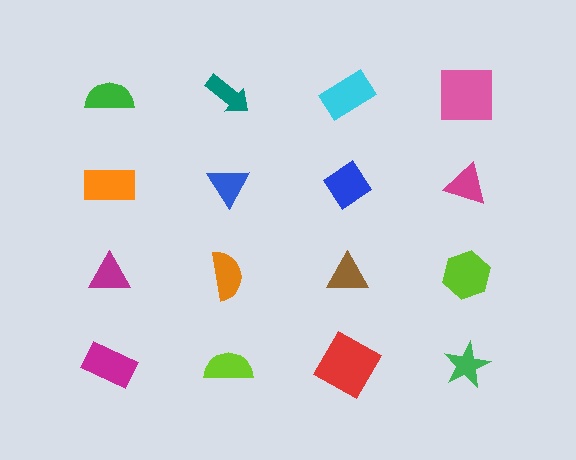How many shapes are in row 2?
4 shapes.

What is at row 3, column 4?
A lime hexagon.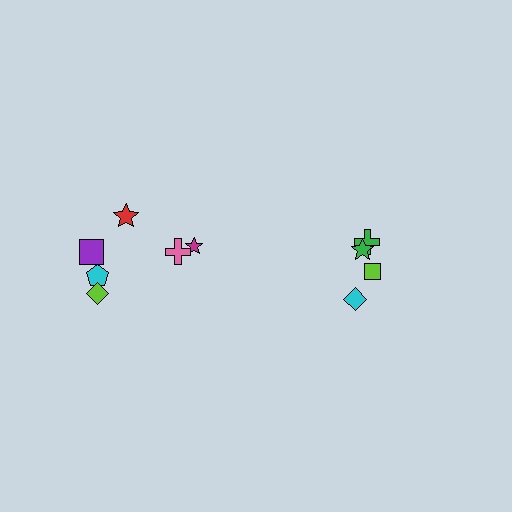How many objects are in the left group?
There are 6 objects.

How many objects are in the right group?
There are 4 objects.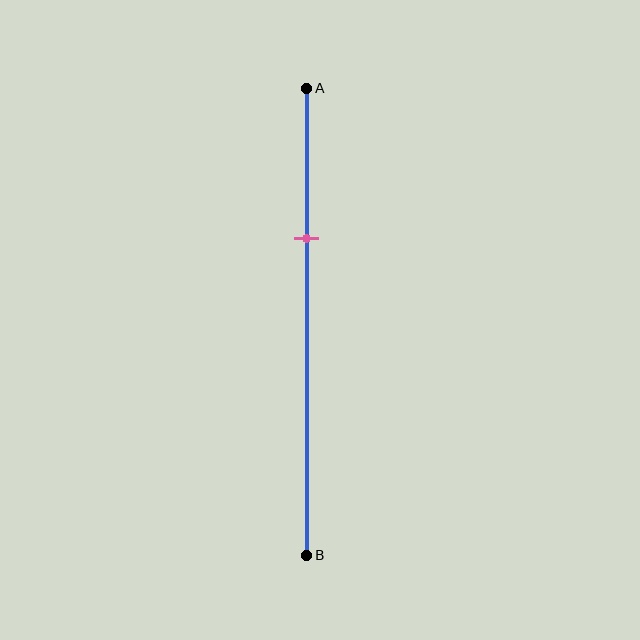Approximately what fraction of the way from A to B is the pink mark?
The pink mark is approximately 30% of the way from A to B.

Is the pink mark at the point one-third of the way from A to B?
Yes, the mark is approximately at the one-third point.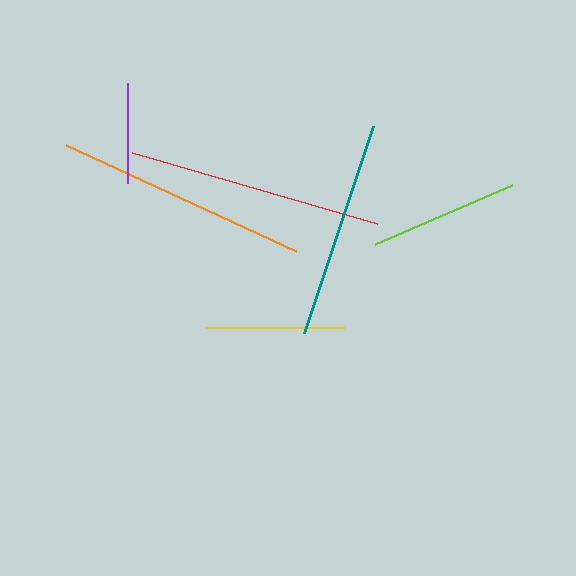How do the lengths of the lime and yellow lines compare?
The lime and yellow lines are approximately the same length.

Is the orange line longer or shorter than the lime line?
The orange line is longer than the lime line.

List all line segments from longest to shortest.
From longest to shortest: red, orange, teal, lime, yellow, purple.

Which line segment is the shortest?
The purple line is the shortest at approximately 99 pixels.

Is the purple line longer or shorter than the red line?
The red line is longer than the purple line.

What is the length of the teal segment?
The teal segment is approximately 219 pixels long.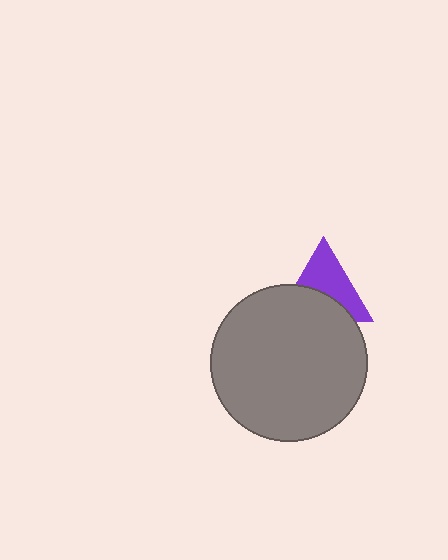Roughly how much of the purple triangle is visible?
About half of it is visible (roughly 55%).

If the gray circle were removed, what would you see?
You would see the complete purple triangle.